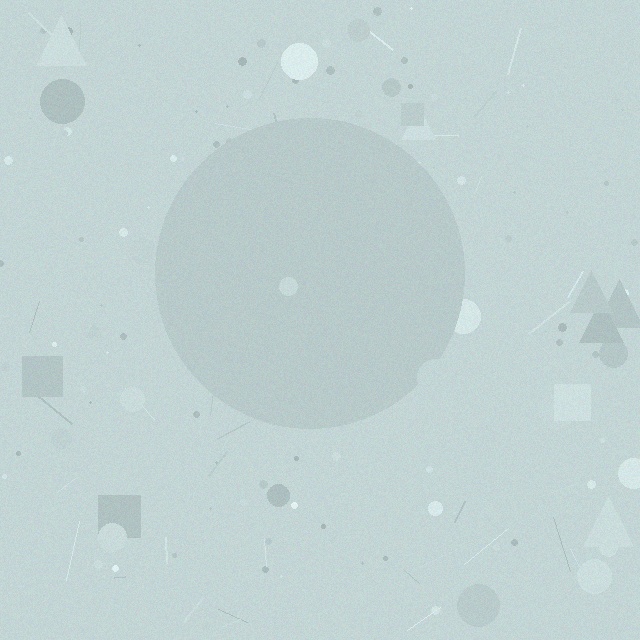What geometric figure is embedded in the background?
A circle is embedded in the background.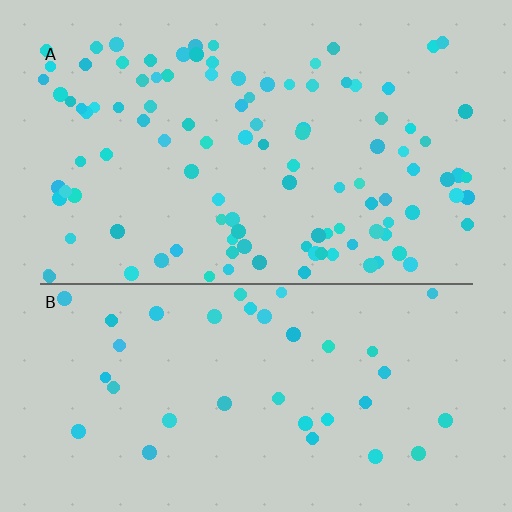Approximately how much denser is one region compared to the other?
Approximately 2.9× — region A over region B.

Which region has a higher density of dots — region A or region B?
A (the top).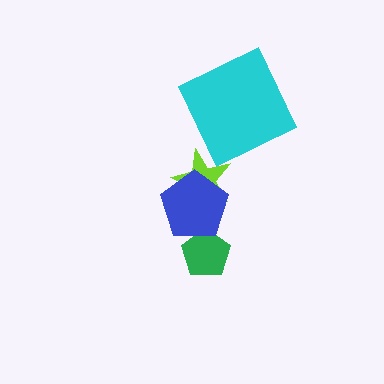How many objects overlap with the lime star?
1 object overlaps with the lime star.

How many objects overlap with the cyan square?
0 objects overlap with the cyan square.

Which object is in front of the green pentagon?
The blue pentagon is in front of the green pentagon.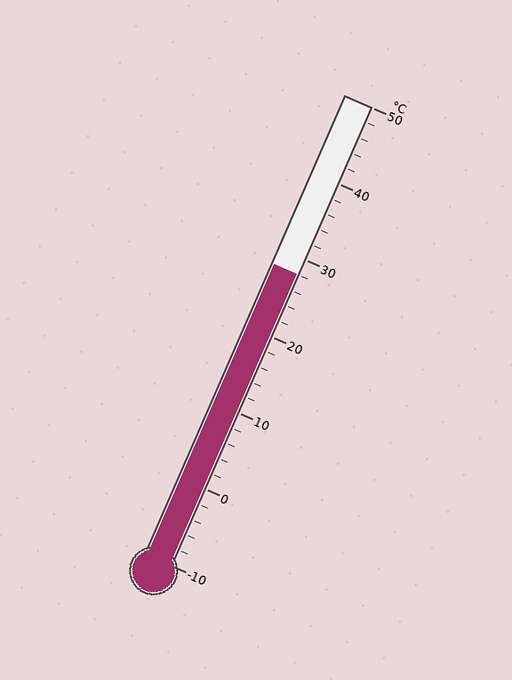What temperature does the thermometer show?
The thermometer shows approximately 28°C.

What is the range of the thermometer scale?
The thermometer scale ranges from -10°C to 50°C.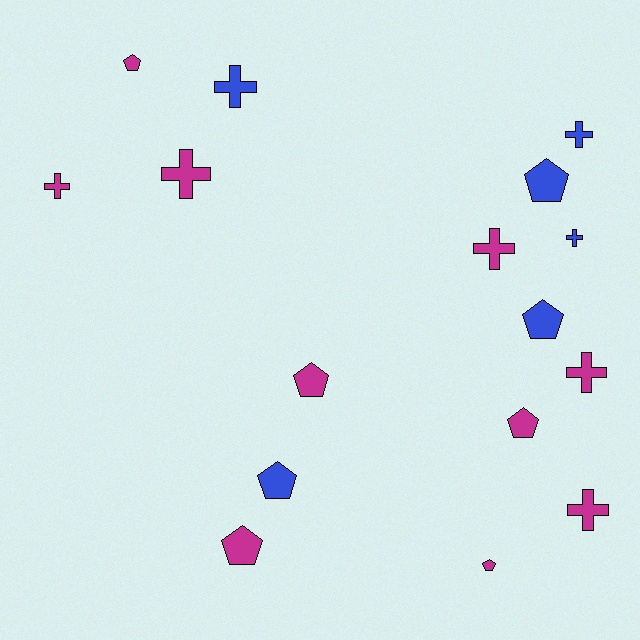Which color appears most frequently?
Magenta, with 10 objects.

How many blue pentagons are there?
There are 3 blue pentagons.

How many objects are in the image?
There are 16 objects.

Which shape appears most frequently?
Pentagon, with 8 objects.